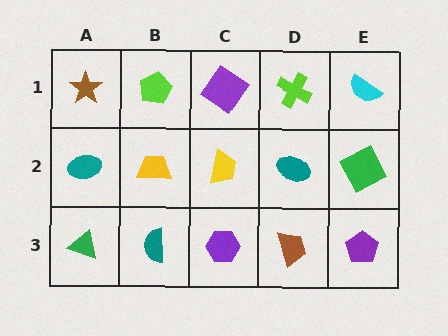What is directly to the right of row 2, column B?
A yellow trapezoid.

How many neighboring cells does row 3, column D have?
3.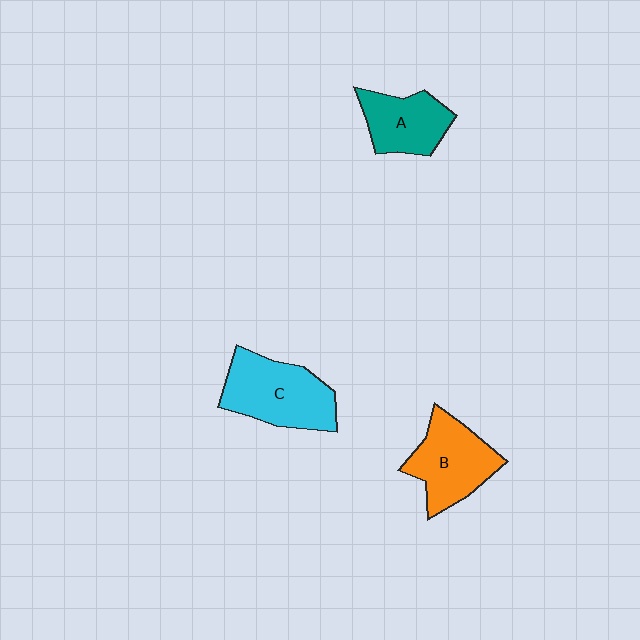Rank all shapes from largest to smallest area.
From largest to smallest: C (cyan), B (orange), A (teal).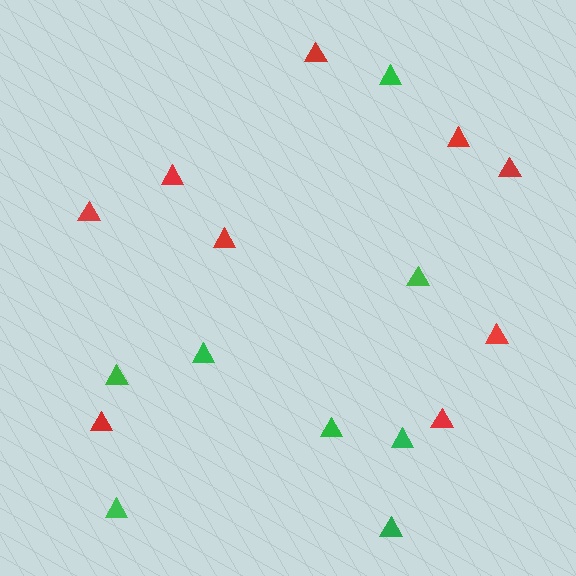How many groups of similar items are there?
There are 2 groups: one group of green triangles (8) and one group of red triangles (9).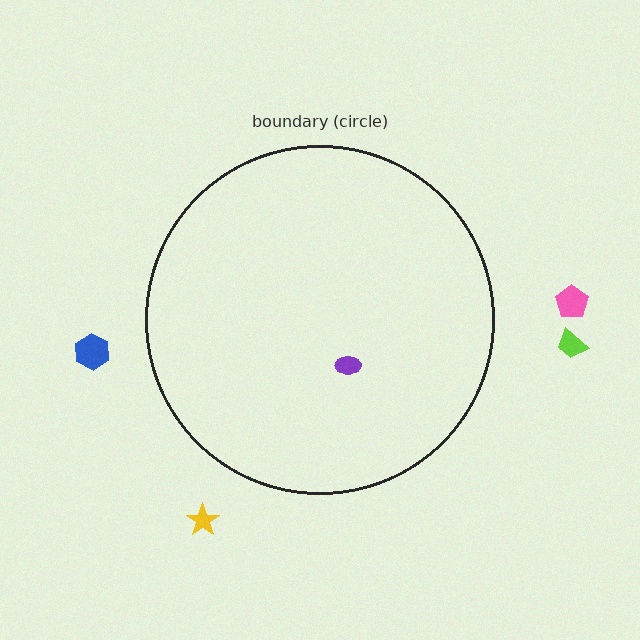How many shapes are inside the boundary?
1 inside, 4 outside.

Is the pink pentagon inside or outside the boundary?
Outside.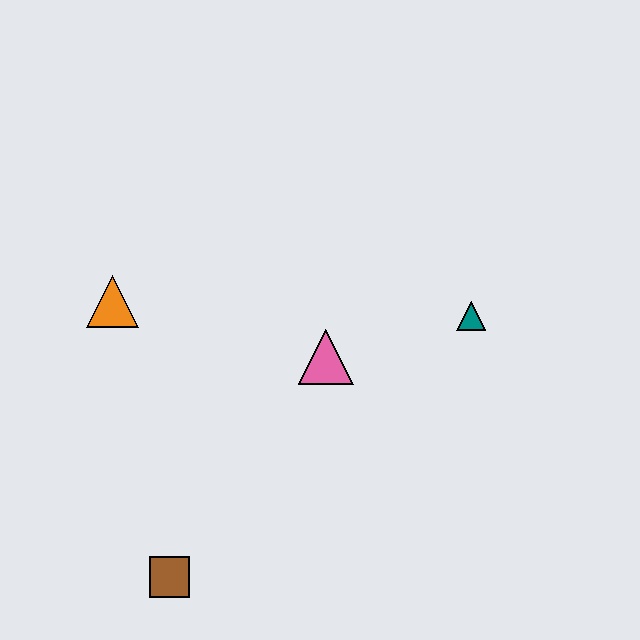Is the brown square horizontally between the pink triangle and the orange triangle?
Yes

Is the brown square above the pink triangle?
No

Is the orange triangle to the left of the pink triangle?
Yes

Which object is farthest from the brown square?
The teal triangle is farthest from the brown square.